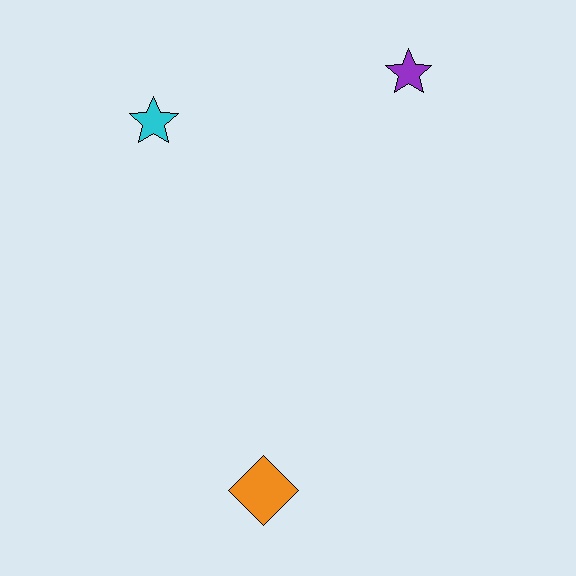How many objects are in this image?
There are 3 objects.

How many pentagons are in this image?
There are no pentagons.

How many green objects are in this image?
There are no green objects.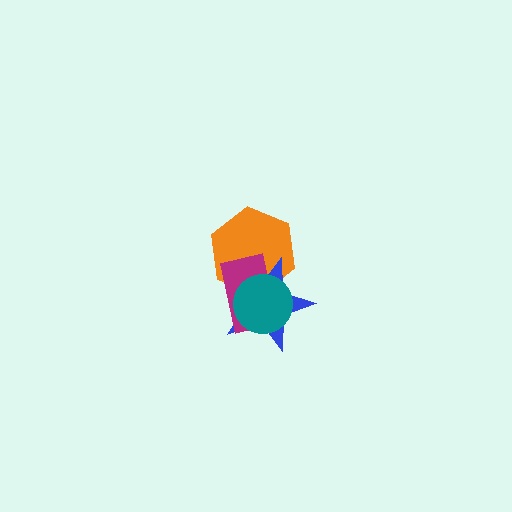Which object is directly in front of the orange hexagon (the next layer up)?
The blue star is directly in front of the orange hexagon.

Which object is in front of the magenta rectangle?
The teal circle is in front of the magenta rectangle.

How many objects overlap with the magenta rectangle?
3 objects overlap with the magenta rectangle.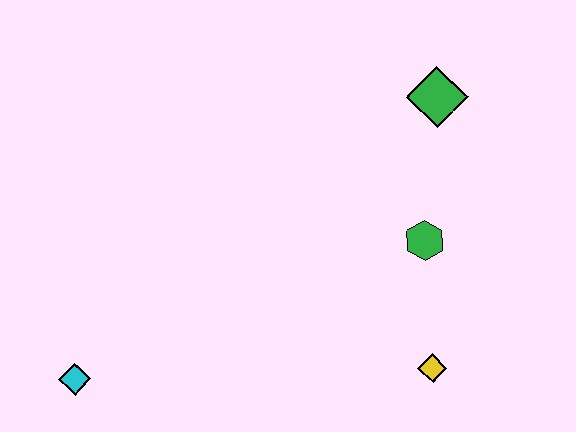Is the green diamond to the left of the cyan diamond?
No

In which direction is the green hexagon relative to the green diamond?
The green hexagon is below the green diamond.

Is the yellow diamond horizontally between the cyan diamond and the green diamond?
Yes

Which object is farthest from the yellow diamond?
The cyan diamond is farthest from the yellow diamond.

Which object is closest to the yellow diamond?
The green hexagon is closest to the yellow diamond.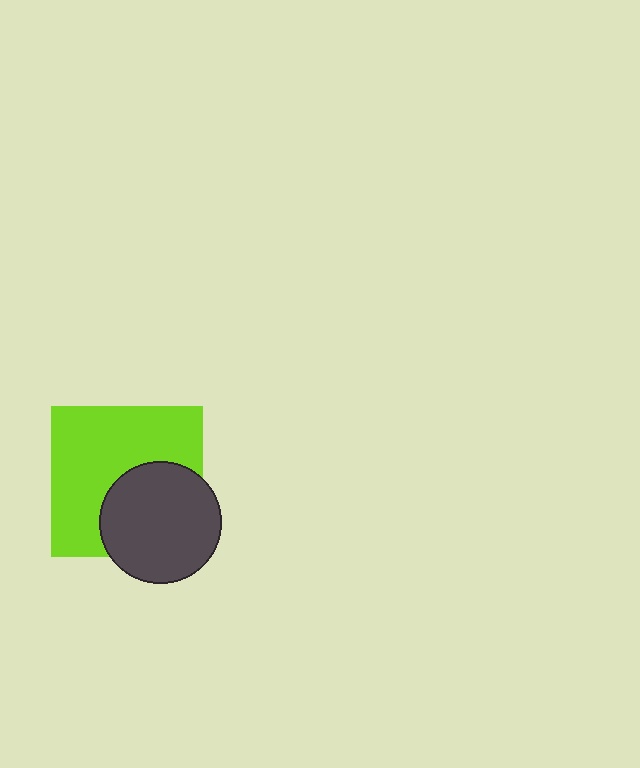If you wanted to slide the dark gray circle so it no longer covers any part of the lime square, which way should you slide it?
Slide it toward the lower-right — that is the most direct way to separate the two shapes.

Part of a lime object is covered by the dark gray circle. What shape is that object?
It is a square.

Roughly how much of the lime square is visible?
About half of it is visible (roughly 61%).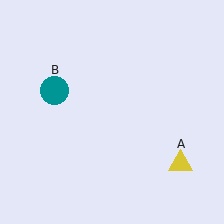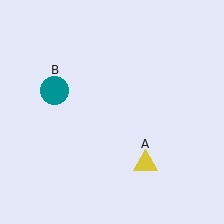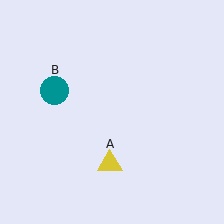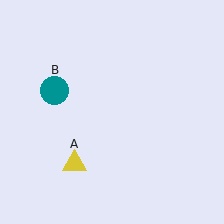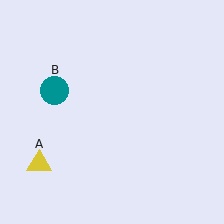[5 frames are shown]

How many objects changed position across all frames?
1 object changed position: yellow triangle (object A).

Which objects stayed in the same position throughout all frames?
Teal circle (object B) remained stationary.